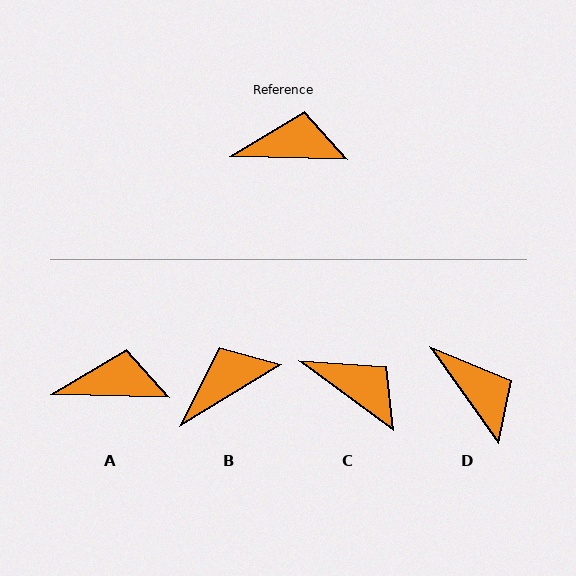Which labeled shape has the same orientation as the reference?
A.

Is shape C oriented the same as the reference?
No, it is off by about 35 degrees.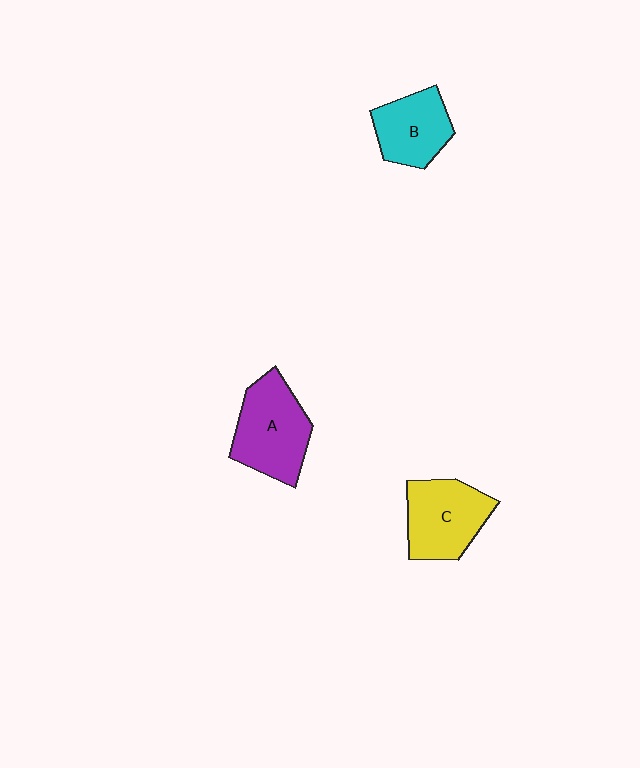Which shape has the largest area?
Shape A (purple).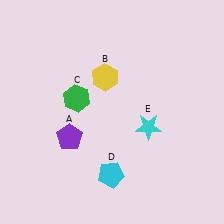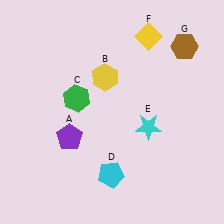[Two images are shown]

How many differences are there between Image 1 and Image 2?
There are 2 differences between the two images.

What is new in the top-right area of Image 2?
A brown hexagon (G) was added in the top-right area of Image 2.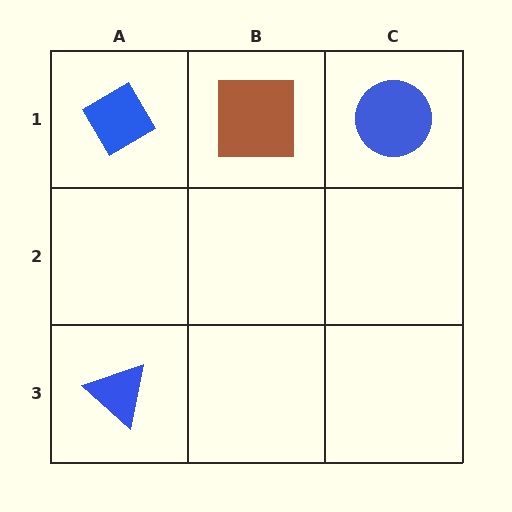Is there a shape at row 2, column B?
No, that cell is empty.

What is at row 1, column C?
A blue circle.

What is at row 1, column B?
A brown square.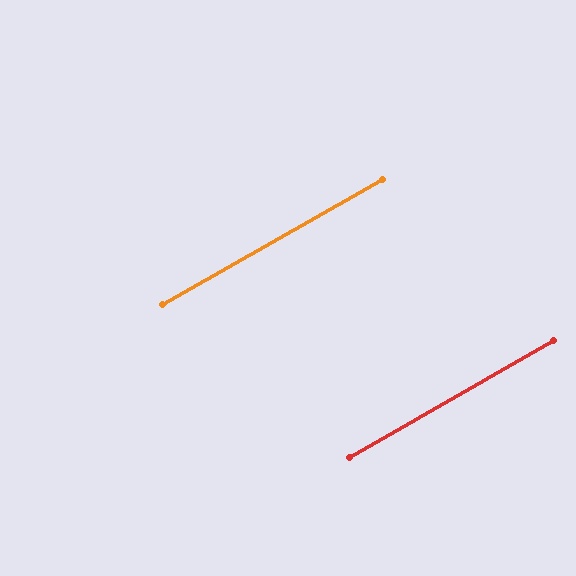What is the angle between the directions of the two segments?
Approximately 0 degrees.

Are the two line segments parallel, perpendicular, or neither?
Parallel — their directions differ by only 0.2°.